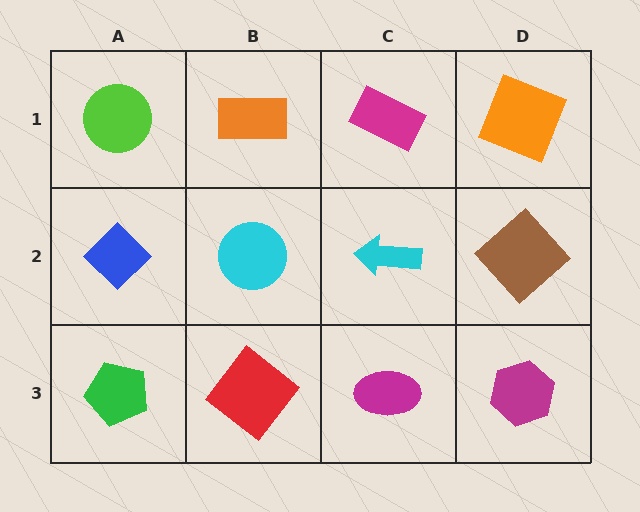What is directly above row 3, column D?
A brown diamond.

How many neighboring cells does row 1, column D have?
2.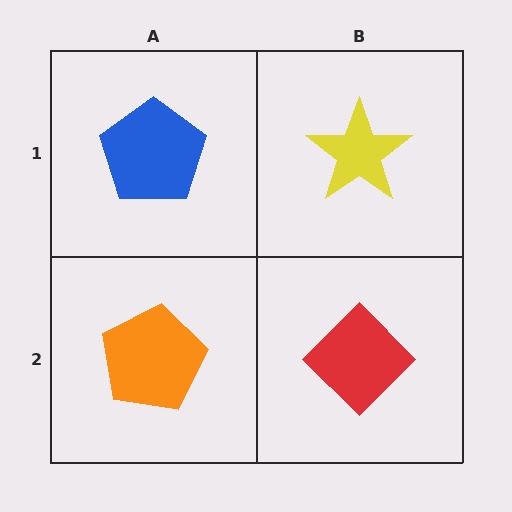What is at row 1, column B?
A yellow star.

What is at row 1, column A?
A blue pentagon.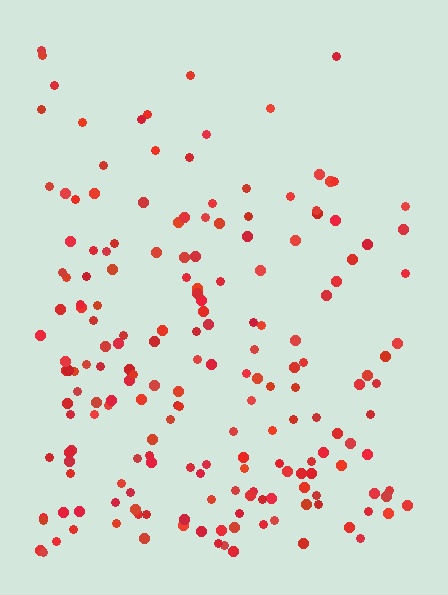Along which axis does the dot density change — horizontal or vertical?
Vertical.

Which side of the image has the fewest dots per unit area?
The top.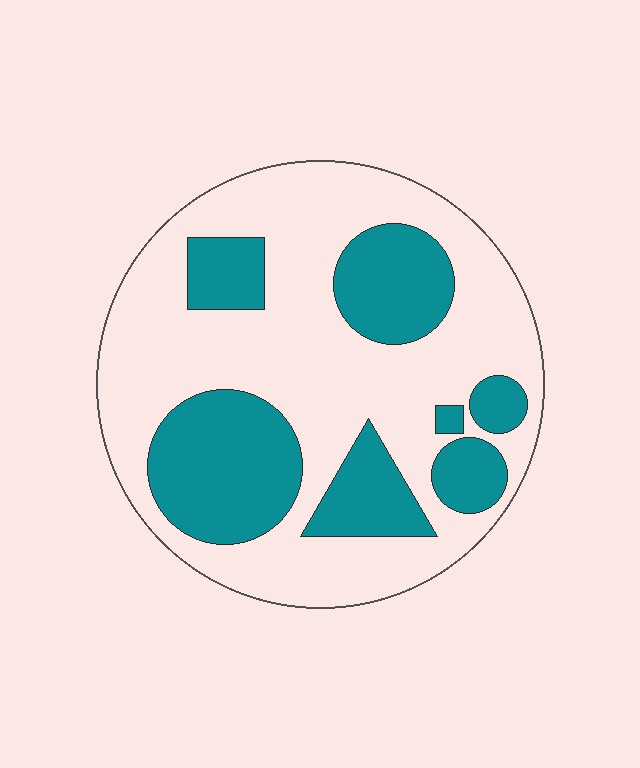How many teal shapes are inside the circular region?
7.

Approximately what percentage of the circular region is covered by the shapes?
Approximately 35%.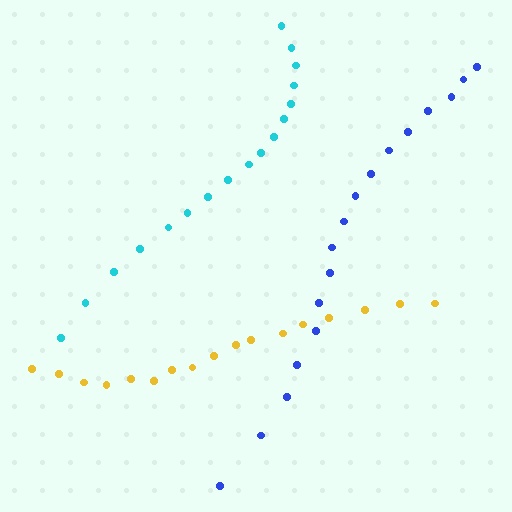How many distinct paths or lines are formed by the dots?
There are 3 distinct paths.